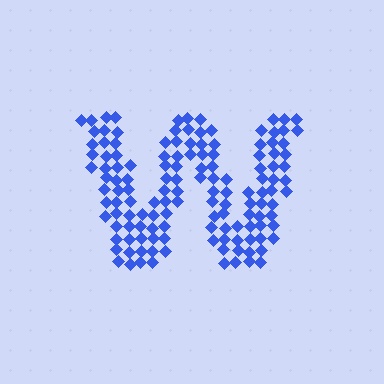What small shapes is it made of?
It is made of small diamonds.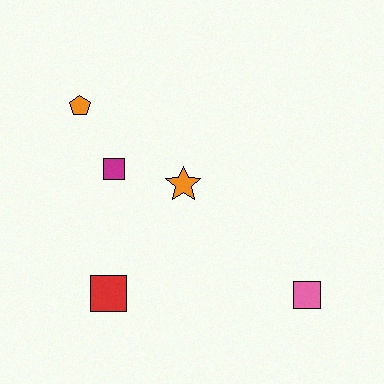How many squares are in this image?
There are 3 squares.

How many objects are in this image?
There are 5 objects.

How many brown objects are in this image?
There are no brown objects.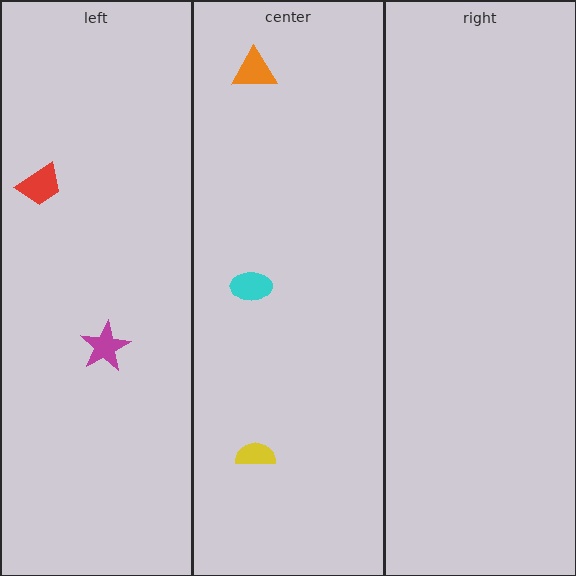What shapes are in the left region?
The magenta star, the red trapezoid.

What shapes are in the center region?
The yellow semicircle, the orange triangle, the cyan ellipse.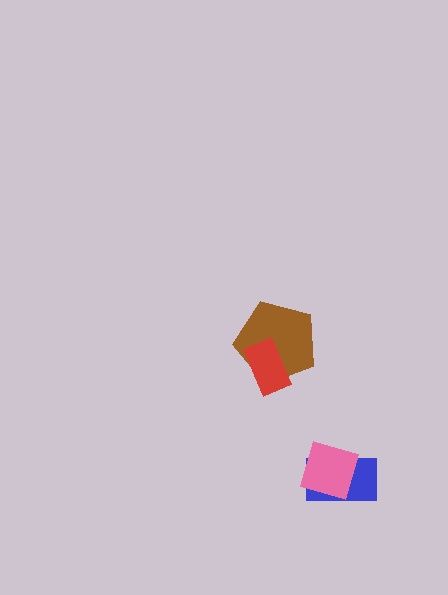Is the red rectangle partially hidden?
No, no other shape covers it.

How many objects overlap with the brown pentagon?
1 object overlaps with the brown pentagon.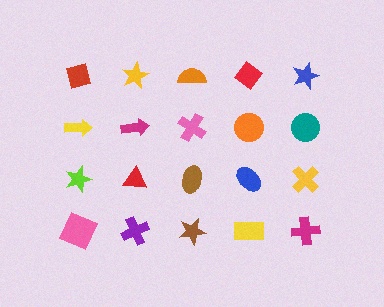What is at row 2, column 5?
A teal circle.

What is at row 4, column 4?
A yellow rectangle.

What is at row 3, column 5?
A yellow cross.